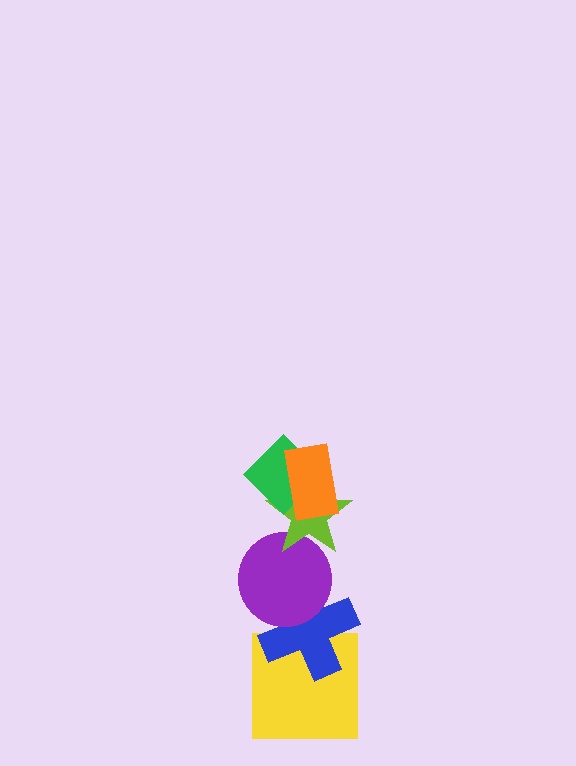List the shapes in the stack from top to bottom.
From top to bottom: the orange rectangle, the green diamond, the lime star, the purple circle, the blue cross, the yellow square.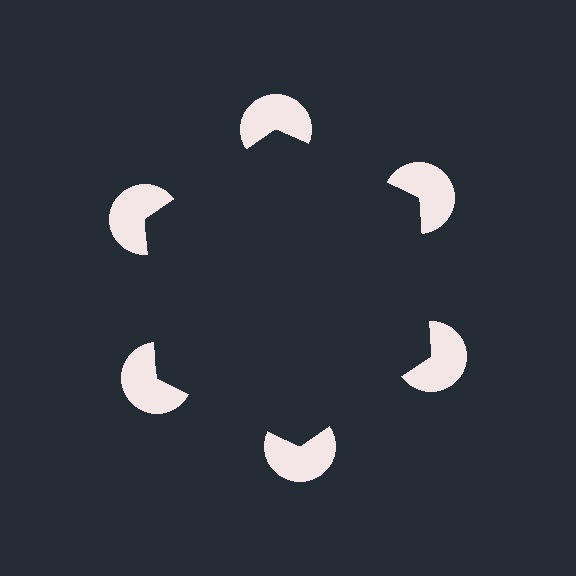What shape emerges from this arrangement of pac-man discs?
An illusory hexagon — its edges are inferred from the aligned wedge cuts in the pac-man discs, not physically drawn.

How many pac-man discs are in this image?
There are 6 — one at each vertex of the illusory hexagon.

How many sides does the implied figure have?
6 sides.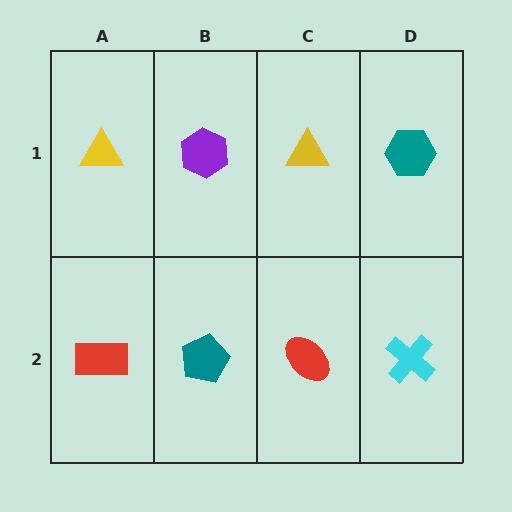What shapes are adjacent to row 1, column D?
A cyan cross (row 2, column D), a yellow triangle (row 1, column C).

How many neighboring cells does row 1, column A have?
2.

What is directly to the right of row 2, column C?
A cyan cross.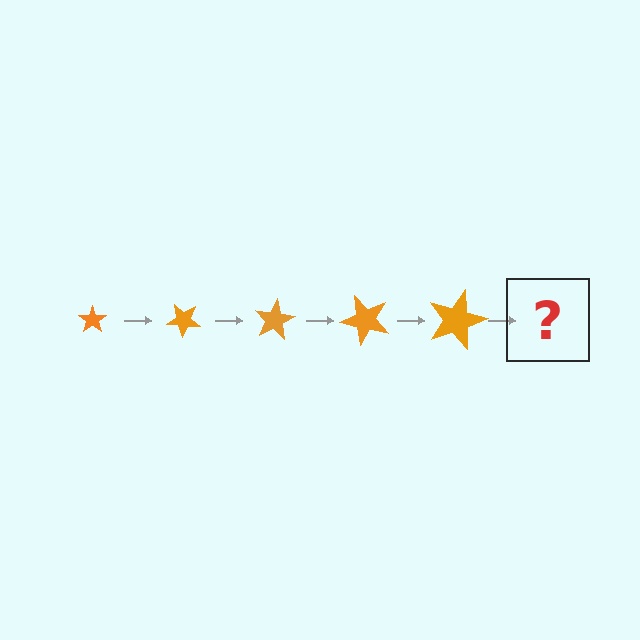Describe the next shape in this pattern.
It should be a star, larger than the previous one and rotated 200 degrees from the start.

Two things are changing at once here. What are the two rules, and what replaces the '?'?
The two rules are that the star grows larger each step and it rotates 40 degrees each step. The '?' should be a star, larger than the previous one and rotated 200 degrees from the start.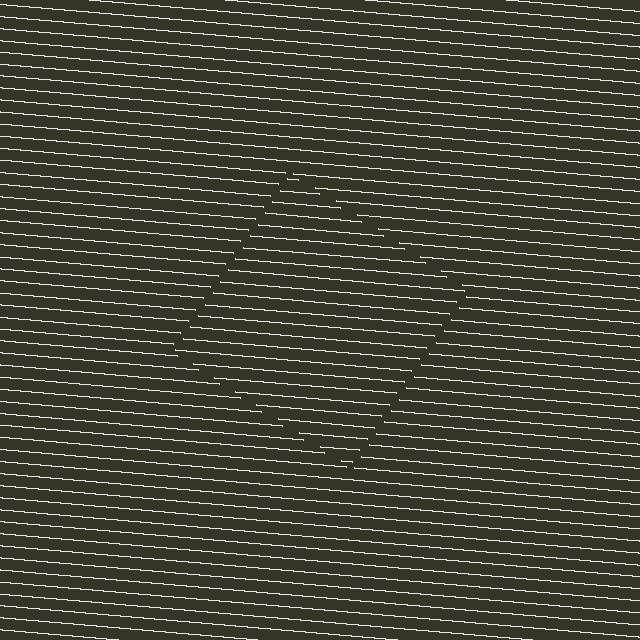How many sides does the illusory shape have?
4 sides — the line-ends trace a square.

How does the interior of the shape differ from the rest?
The interior of the shape contains the same grating, shifted by half a period — the contour is defined by the phase discontinuity where line-ends from the inner and outer gratings abut.